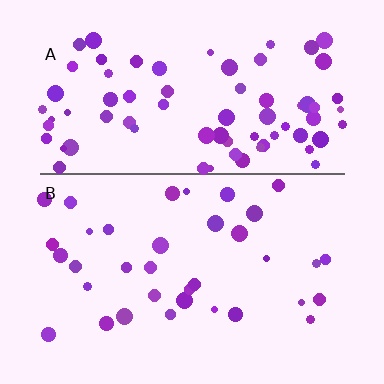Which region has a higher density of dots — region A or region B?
A (the top).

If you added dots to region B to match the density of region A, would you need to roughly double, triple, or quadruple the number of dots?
Approximately double.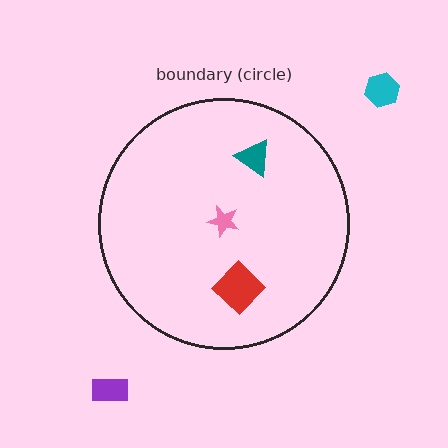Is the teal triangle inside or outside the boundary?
Inside.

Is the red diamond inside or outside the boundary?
Inside.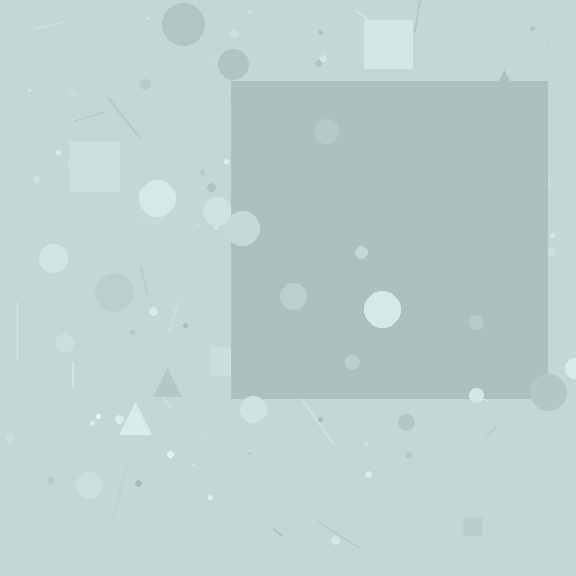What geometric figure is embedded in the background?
A square is embedded in the background.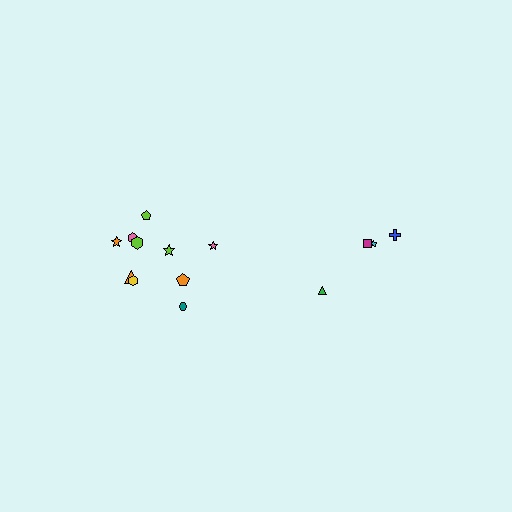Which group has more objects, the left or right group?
The left group.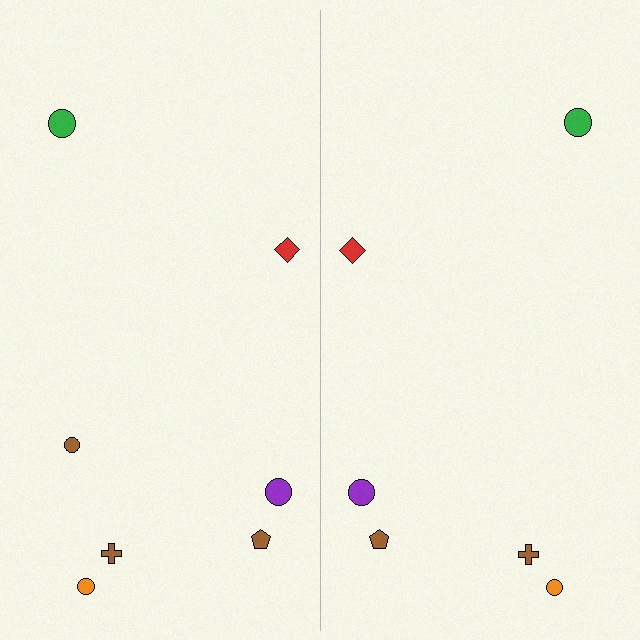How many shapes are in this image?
There are 13 shapes in this image.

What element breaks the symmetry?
A brown circle is missing from the right side.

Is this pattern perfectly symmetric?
No, the pattern is not perfectly symmetric. A brown circle is missing from the right side.